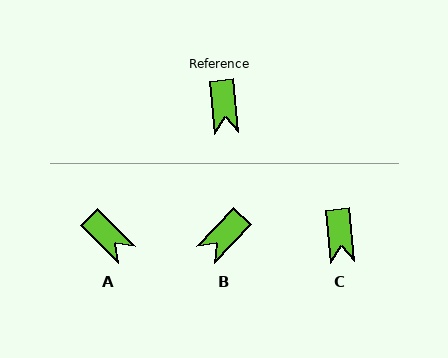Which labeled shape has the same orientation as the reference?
C.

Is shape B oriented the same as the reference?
No, it is off by about 49 degrees.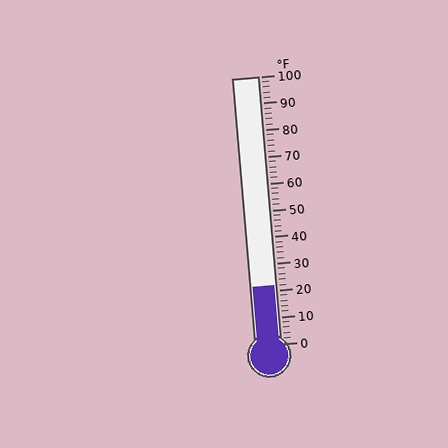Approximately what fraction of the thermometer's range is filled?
The thermometer is filled to approximately 20% of its range.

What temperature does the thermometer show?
The thermometer shows approximately 22°F.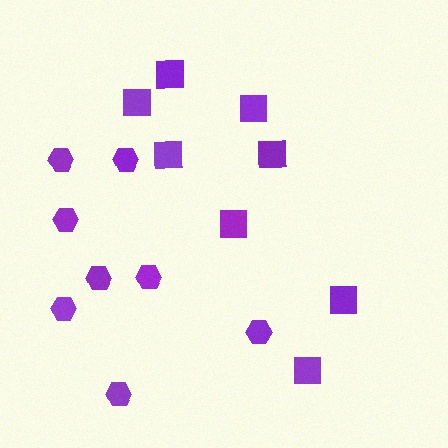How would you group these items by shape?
There are 2 groups: one group of squares (8) and one group of hexagons (8).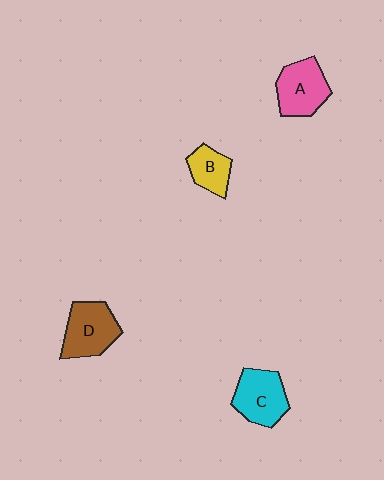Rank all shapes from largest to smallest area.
From largest to smallest: D (brown), C (cyan), A (pink), B (yellow).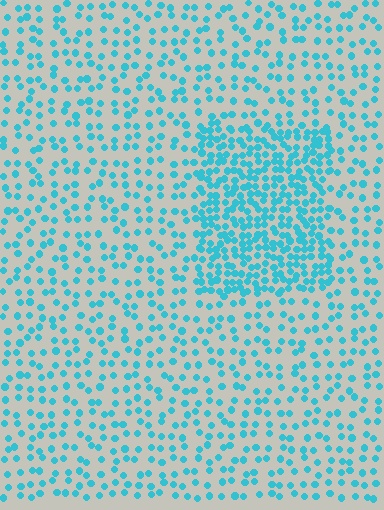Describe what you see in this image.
The image contains small cyan elements arranged at two different densities. A rectangle-shaped region is visible where the elements are more densely packed than the surrounding area.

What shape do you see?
I see a rectangle.